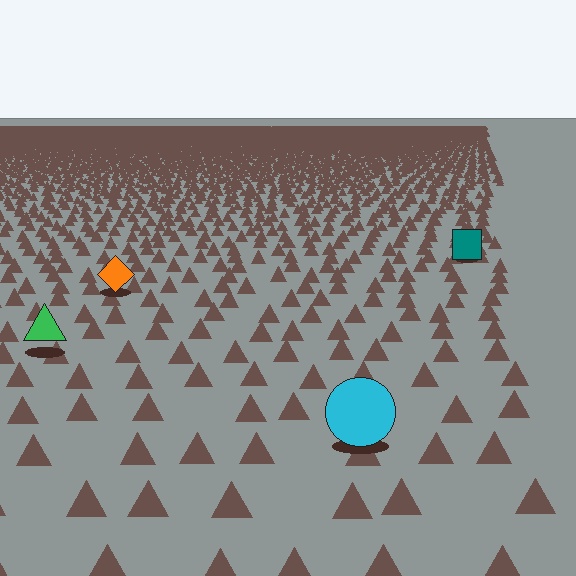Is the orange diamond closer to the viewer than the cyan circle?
No. The cyan circle is closer — you can tell from the texture gradient: the ground texture is coarser near it.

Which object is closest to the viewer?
The cyan circle is closest. The texture marks near it are larger and more spread out.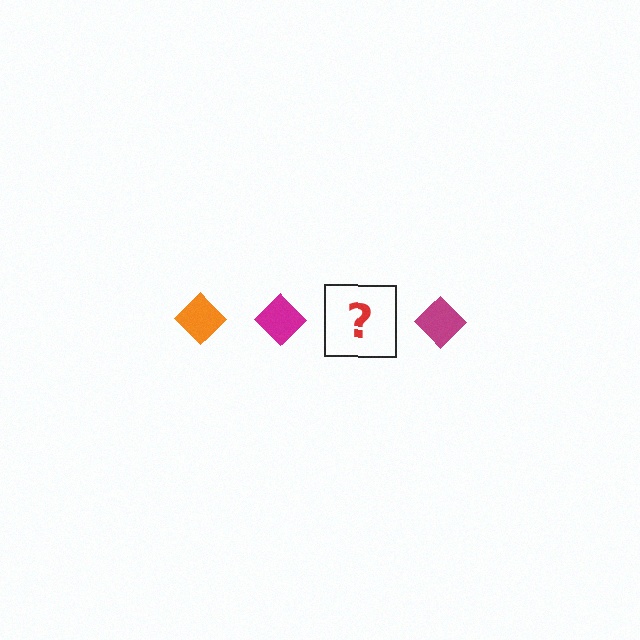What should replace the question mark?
The question mark should be replaced with an orange diamond.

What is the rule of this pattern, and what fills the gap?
The rule is that the pattern cycles through orange, magenta diamonds. The gap should be filled with an orange diamond.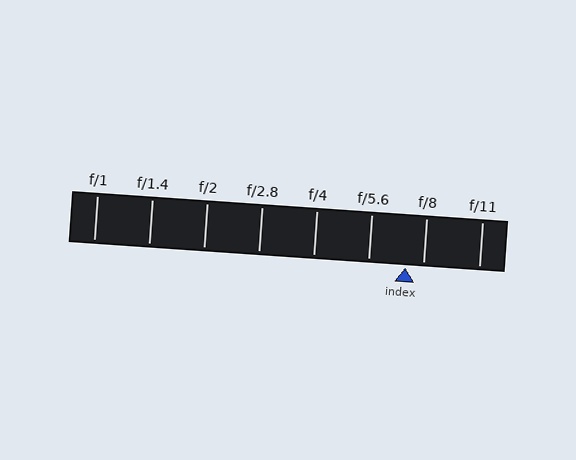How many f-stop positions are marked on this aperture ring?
There are 8 f-stop positions marked.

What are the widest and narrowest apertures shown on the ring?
The widest aperture shown is f/1 and the narrowest is f/11.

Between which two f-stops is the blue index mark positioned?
The index mark is between f/5.6 and f/8.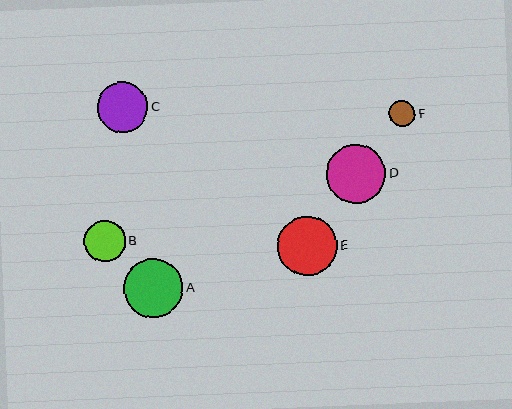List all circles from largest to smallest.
From largest to smallest: E, D, A, C, B, F.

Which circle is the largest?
Circle E is the largest with a size of approximately 59 pixels.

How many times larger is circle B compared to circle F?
Circle B is approximately 1.6 times the size of circle F.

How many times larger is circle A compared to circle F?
Circle A is approximately 2.2 times the size of circle F.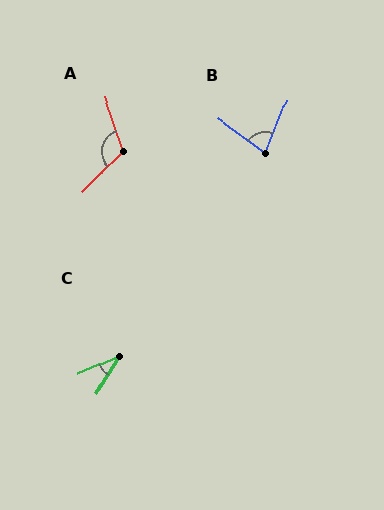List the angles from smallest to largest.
C (35°), B (76°), A (117°).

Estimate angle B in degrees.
Approximately 76 degrees.